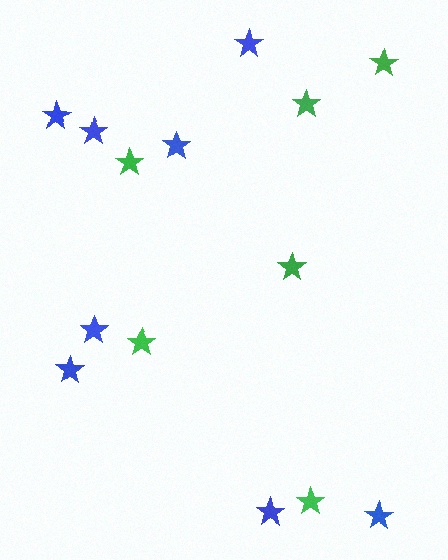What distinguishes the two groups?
There are 2 groups: one group of green stars (6) and one group of blue stars (8).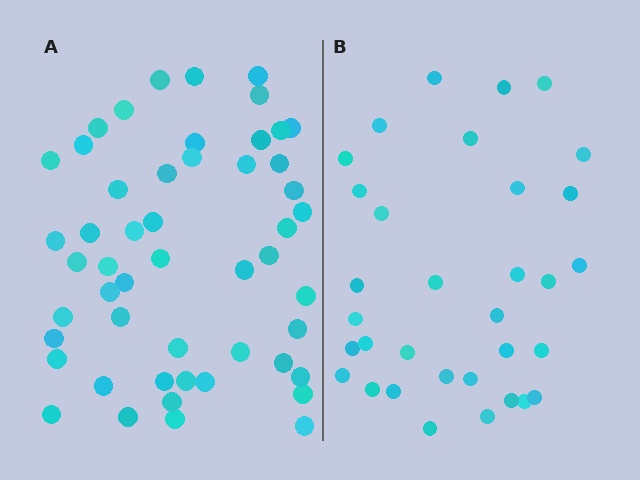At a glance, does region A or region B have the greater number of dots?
Region A (the left region) has more dots.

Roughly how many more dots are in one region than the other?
Region A has approximately 20 more dots than region B.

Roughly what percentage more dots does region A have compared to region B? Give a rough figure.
About 55% more.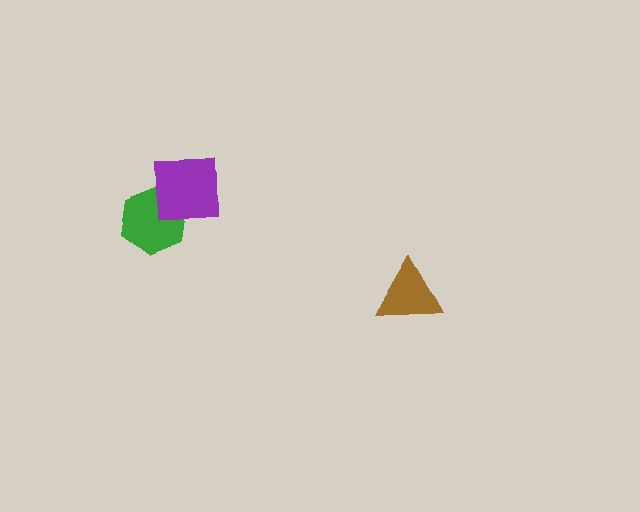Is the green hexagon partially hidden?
Yes, it is partially covered by another shape.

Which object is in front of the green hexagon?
The purple square is in front of the green hexagon.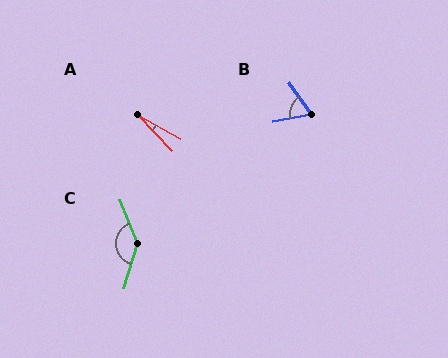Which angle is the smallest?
A, at approximately 17 degrees.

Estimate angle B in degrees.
Approximately 65 degrees.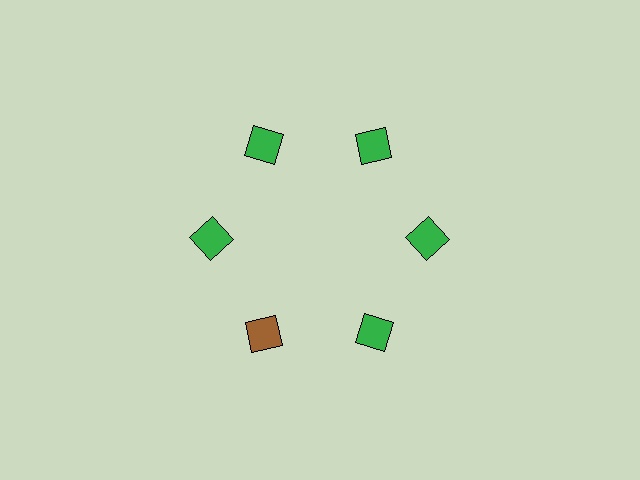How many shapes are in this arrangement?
There are 6 shapes arranged in a ring pattern.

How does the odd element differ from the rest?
It has a different color: brown instead of green.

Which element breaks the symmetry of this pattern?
The brown diamond at roughly the 7 o'clock position breaks the symmetry. All other shapes are green diamonds.